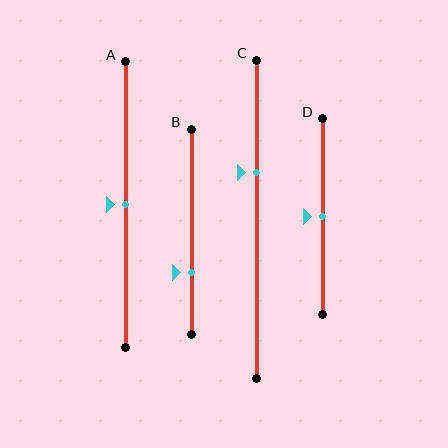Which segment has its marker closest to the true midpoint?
Segment A has its marker closest to the true midpoint.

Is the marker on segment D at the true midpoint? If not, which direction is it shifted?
Yes, the marker on segment D is at the true midpoint.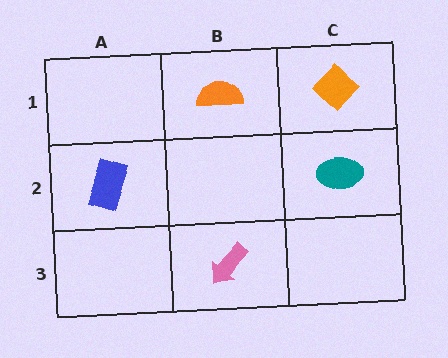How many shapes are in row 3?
1 shape.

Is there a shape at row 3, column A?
No, that cell is empty.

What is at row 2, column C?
A teal ellipse.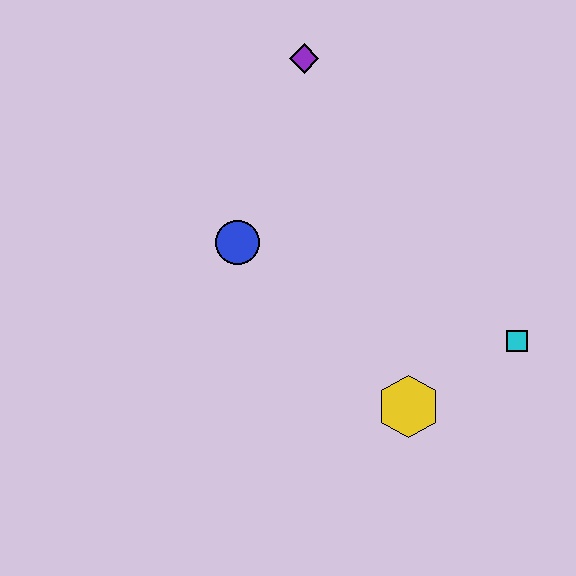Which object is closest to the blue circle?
The purple diamond is closest to the blue circle.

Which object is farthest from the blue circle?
The cyan square is farthest from the blue circle.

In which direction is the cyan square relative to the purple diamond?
The cyan square is below the purple diamond.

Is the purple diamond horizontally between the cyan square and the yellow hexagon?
No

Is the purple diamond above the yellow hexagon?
Yes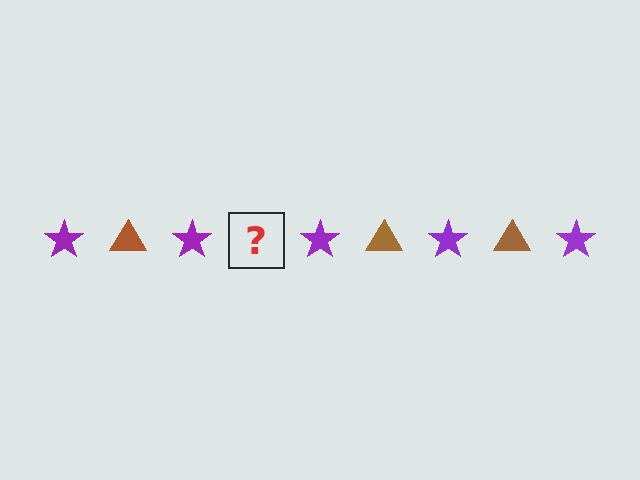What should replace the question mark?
The question mark should be replaced with a brown triangle.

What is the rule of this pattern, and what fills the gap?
The rule is that the pattern alternates between purple star and brown triangle. The gap should be filled with a brown triangle.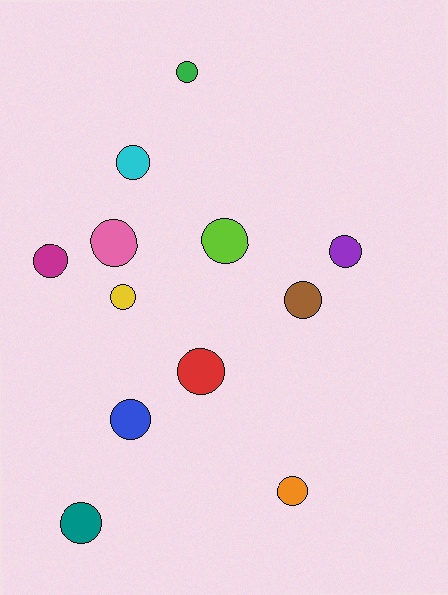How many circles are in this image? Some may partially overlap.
There are 12 circles.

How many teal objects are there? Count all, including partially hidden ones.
There is 1 teal object.